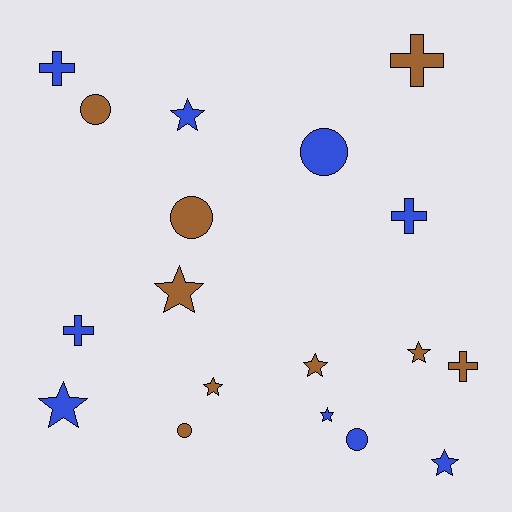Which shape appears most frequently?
Star, with 8 objects.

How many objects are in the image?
There are 18 objects.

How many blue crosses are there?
There are 3 blue crosses.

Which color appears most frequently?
Blue, with 9 objects.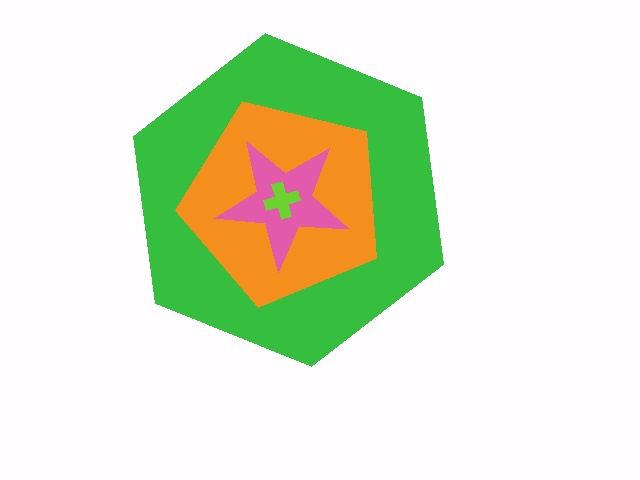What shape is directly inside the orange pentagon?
The pink star.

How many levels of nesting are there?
4.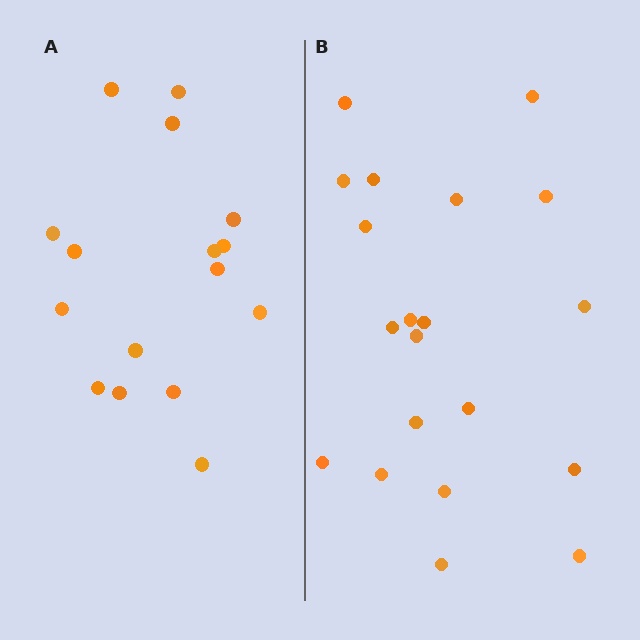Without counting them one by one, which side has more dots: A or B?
Region B (the right region) has more dots.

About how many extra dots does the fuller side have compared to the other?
Region B has about 4 more dots than region A.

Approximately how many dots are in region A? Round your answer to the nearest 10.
About 20 dots. (The exact count is 16, which rounds to 20.)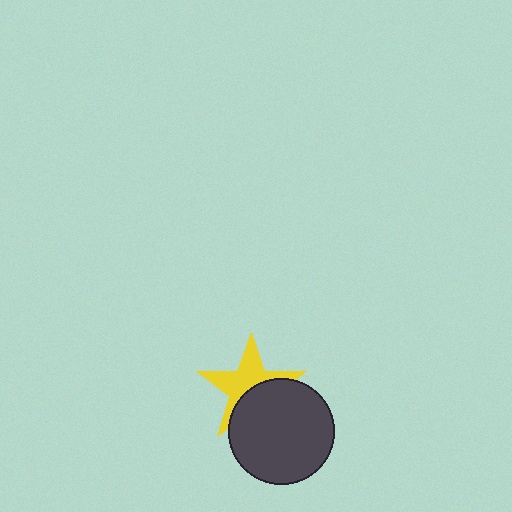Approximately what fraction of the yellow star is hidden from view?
Roughly 44% of the yellow star is hidden behind the dark gray circle.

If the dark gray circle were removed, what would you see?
You would see the complete yellow star.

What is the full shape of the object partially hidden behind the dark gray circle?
The partially hidden object is a yellow star.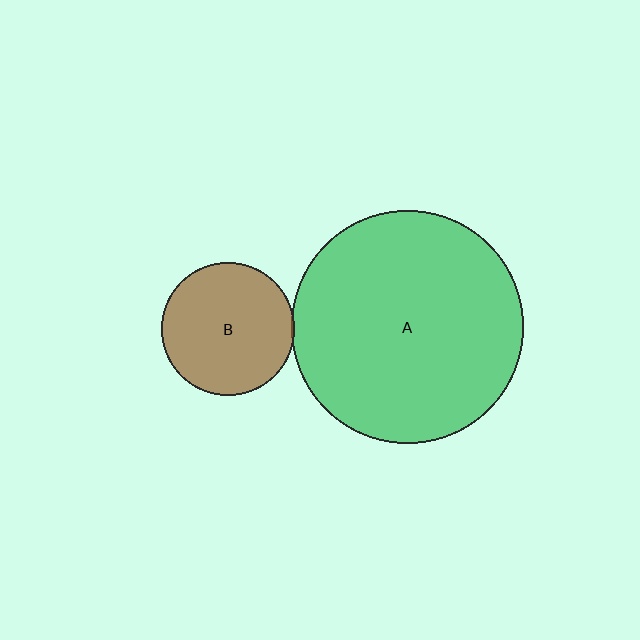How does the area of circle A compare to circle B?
Approximately 3.1 times.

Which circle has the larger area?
Circle A (green).